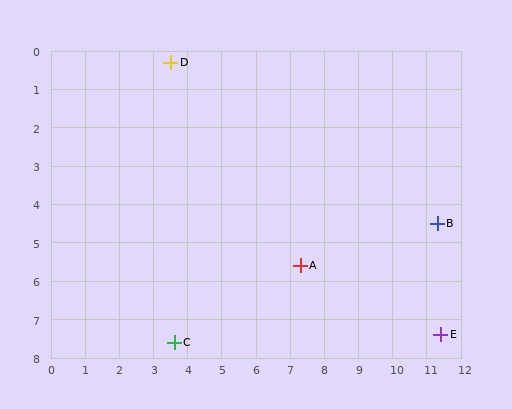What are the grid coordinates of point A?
Point A is at approximately (7.3, 5.6).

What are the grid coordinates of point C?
Point C is at approximately (3.6, 7.6).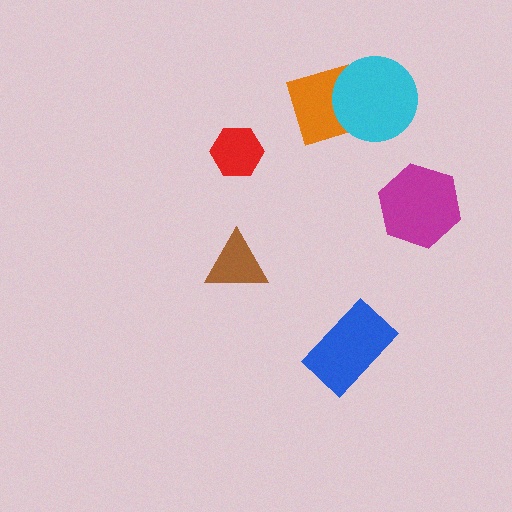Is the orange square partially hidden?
Yes, it is partially covered by another shape.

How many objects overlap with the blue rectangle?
0 objects overlap with the blue rectangle.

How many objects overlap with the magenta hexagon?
0 objects overlap with the magenta hexagon.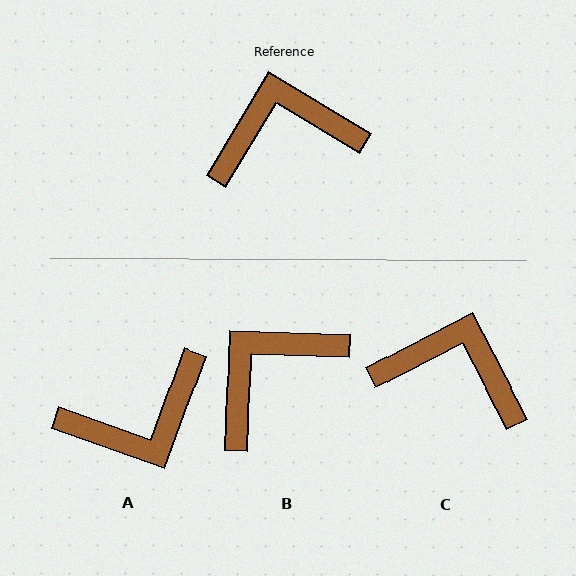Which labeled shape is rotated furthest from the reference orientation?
A, about 169 degrees away.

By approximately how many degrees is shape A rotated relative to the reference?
Approximately 169 degrees clockwise.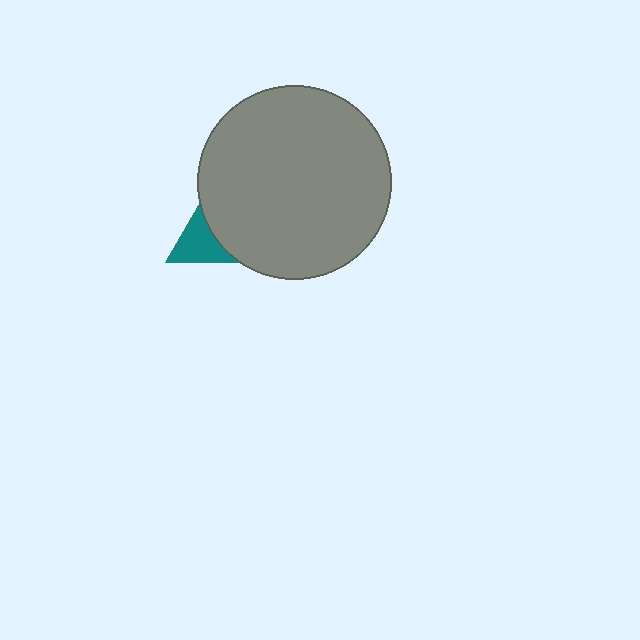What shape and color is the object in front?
The object in front is a gray circle.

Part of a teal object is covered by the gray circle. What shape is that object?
It is a triangle.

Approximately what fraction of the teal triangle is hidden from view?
Roughly 69% of the teal triangle is hidden behind the gray circle.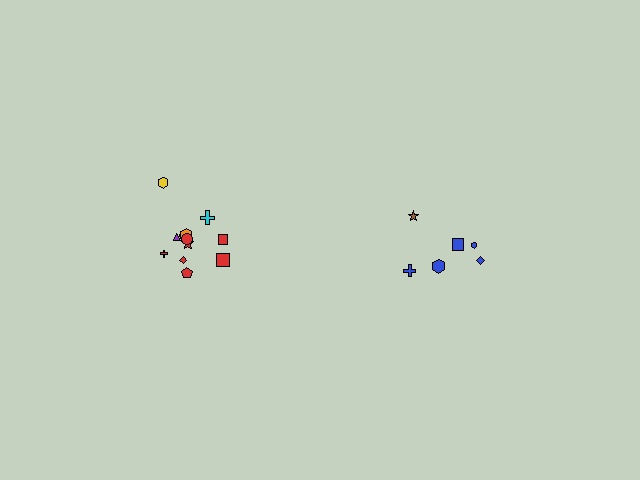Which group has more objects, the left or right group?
The left group.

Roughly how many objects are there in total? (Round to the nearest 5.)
Roughly 20 objects in total.